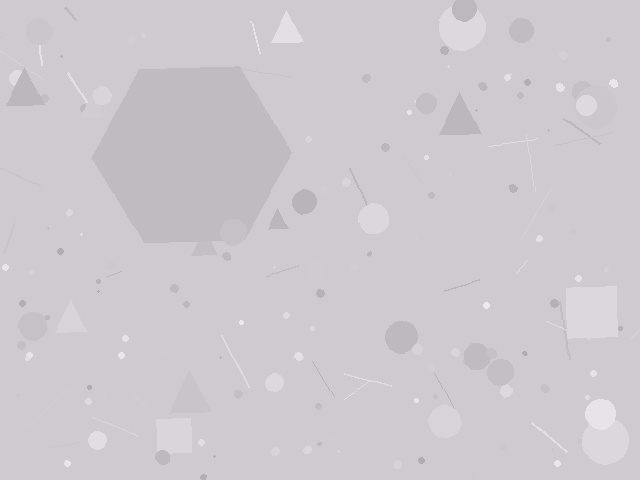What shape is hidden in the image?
A hexagon is hidden in the image.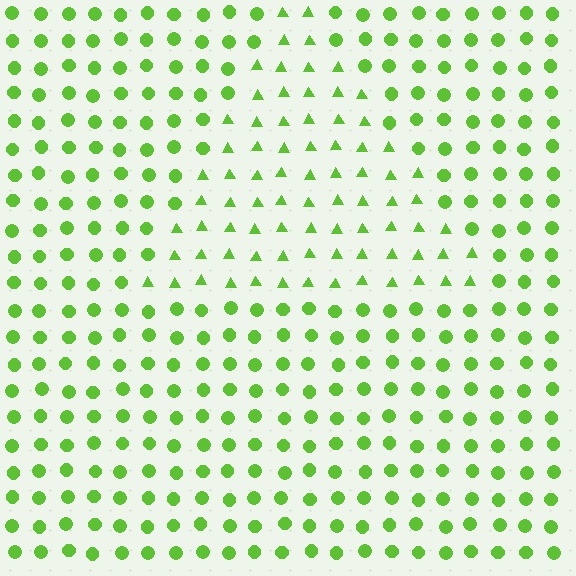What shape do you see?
I see a triangle.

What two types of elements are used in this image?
The image uses triangles inside the triangle region and circles outside it.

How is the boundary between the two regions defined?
The boundary is defined by a change in element shape: triangles inside vs. circles outside. All elements share the same color and spacing.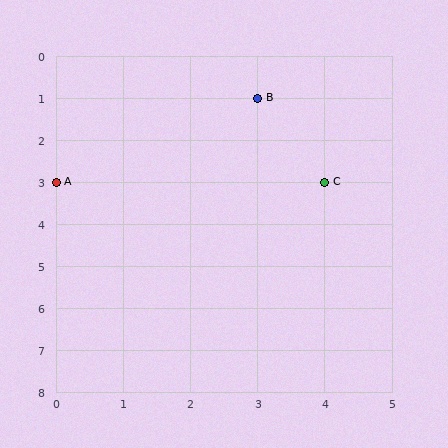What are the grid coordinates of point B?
Point B is at grid coordinates (3, 1).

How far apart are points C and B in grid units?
Points C and B are 1 column and 2 rows apart (about 2.2 grid units diagonally).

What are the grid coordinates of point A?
Point A is at grid coordinates (0, 3).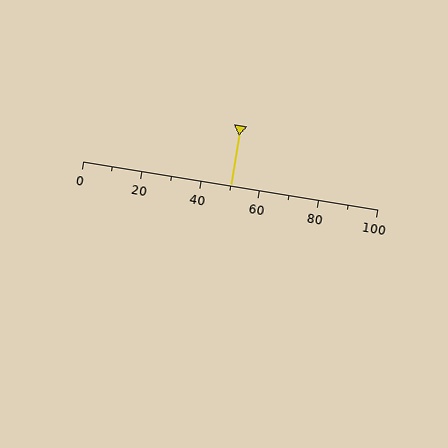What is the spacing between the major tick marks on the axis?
The major ticks are spaced 20 apart.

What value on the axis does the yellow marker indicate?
The marker indicates approximately 50.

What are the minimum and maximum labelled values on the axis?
The axis runs from 0 to 100.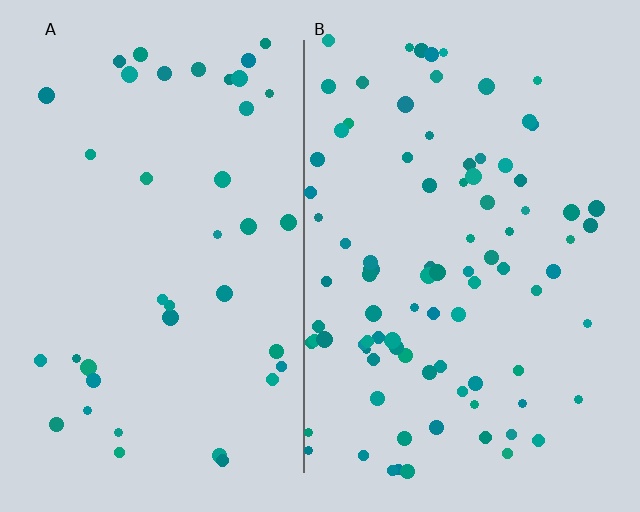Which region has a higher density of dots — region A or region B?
B (the right).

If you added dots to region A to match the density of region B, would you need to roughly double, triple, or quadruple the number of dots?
Approximately double.